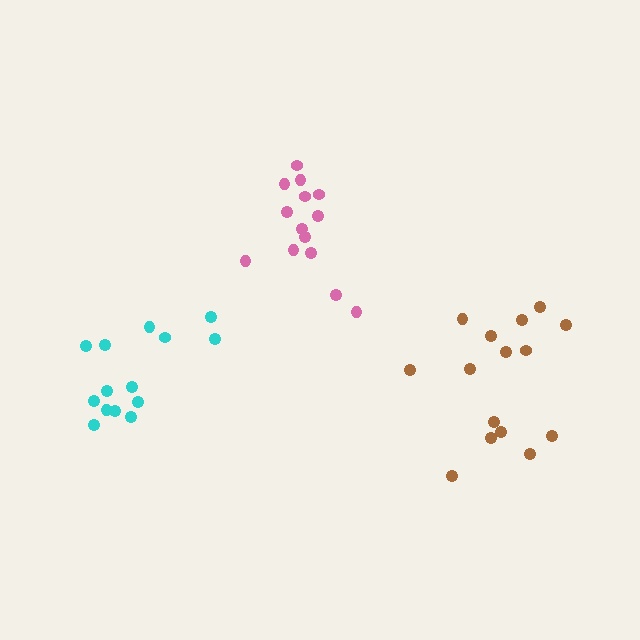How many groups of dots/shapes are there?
There are 3 groups.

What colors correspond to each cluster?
The clusters are colored: cyan, brown, pink.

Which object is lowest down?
The cyan cluster is bottommost.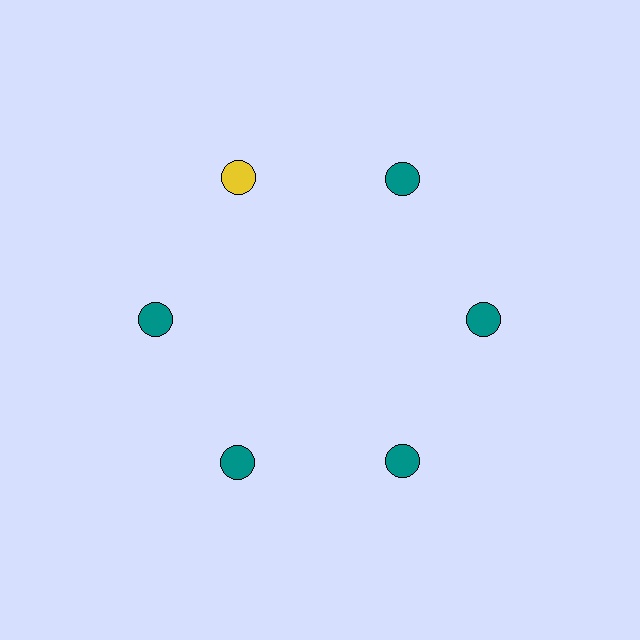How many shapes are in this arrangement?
There are 6 shapes arranged in a ring pattern.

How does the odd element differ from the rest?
It has a different color: yellow instead of teal.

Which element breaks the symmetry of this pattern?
The yellow circle at roughly the 11 o'clock position breaks the symmetry. All other shapes are teal circles.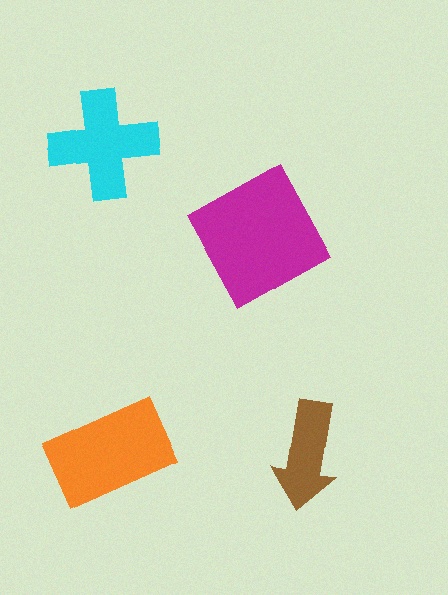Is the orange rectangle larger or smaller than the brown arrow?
Larger.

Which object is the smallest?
The brown arrow.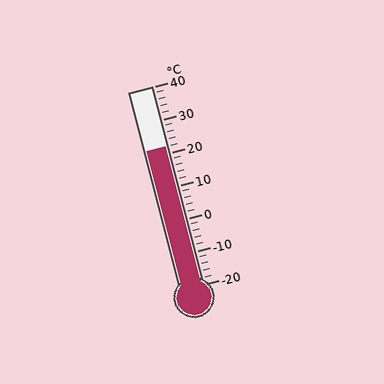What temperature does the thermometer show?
The thermometer shows approximately 22°C.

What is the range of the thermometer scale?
The thermometer scale ranges from -20°C to 40°C.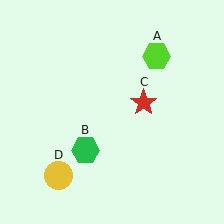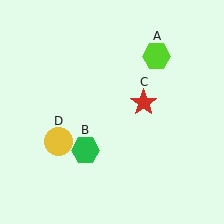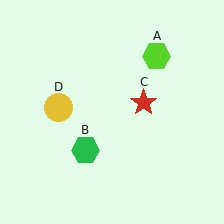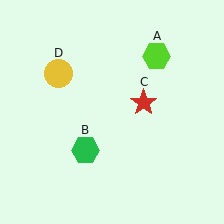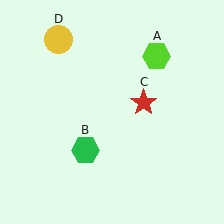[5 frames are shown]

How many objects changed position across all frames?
1 object changed position: yellow circle (object D).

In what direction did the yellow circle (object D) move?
The yellow circle (object D) moved up.